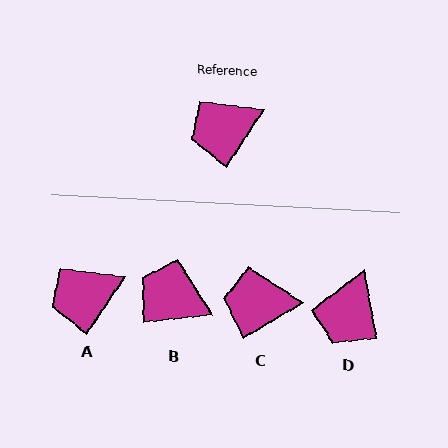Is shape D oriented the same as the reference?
No, it is off by about 44 degrees.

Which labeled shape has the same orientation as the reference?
A.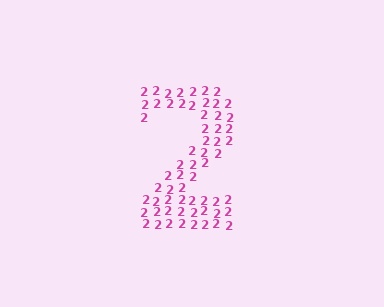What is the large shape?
The large shape is the digit 2.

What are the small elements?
The small elements are digit 2's.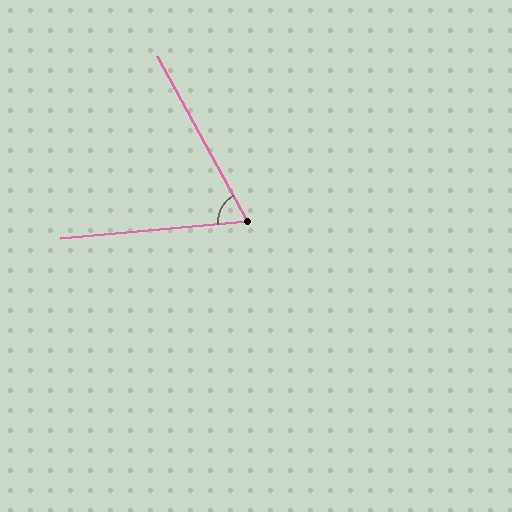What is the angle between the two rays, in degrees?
Approximately 66 degrees.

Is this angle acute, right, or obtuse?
It is acute.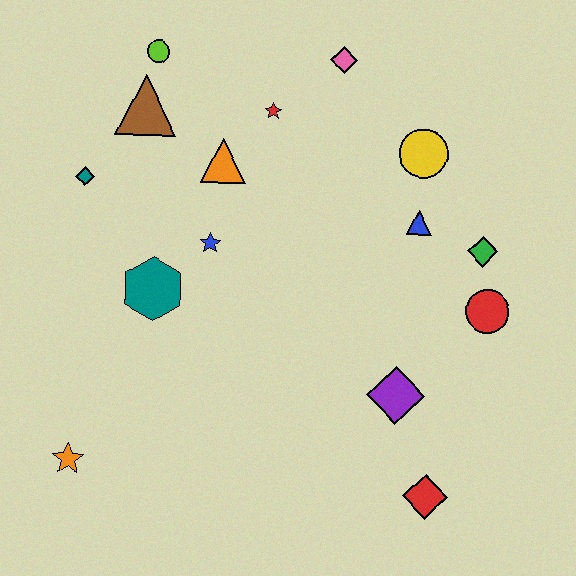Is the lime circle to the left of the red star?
Yes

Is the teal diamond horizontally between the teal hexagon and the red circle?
No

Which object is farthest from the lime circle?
The red diamond is farthest from the lime circle.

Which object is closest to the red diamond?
The purple diamond is closest to the red diamond.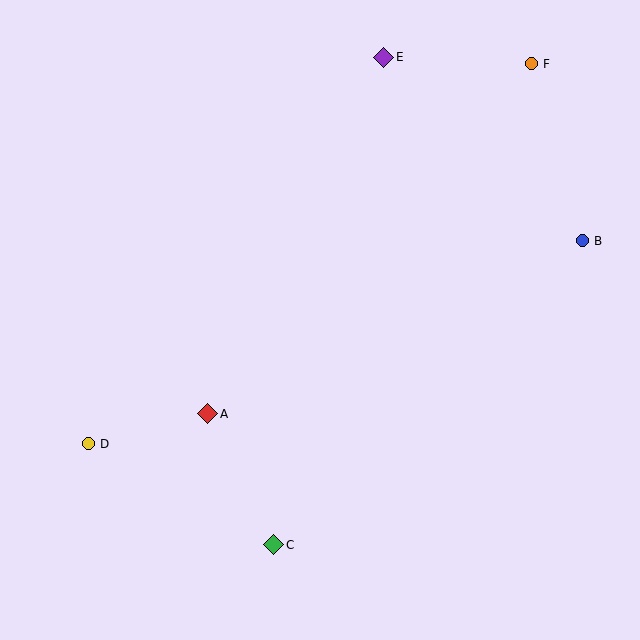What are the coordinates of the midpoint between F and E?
The midpoint between F and E is at (458, 60).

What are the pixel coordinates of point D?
Point D is at (88, 444).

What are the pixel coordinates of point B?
Point B is at (582, 241).